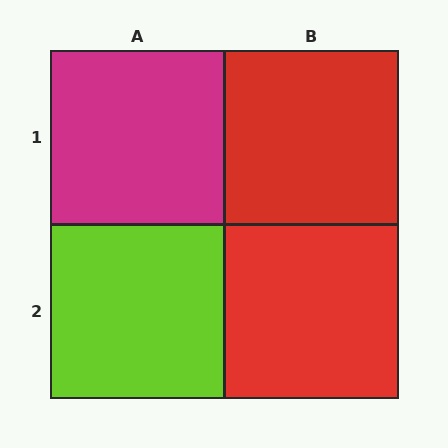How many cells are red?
2 cells are red.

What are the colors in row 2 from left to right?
Lime, red.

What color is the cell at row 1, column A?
Magenta.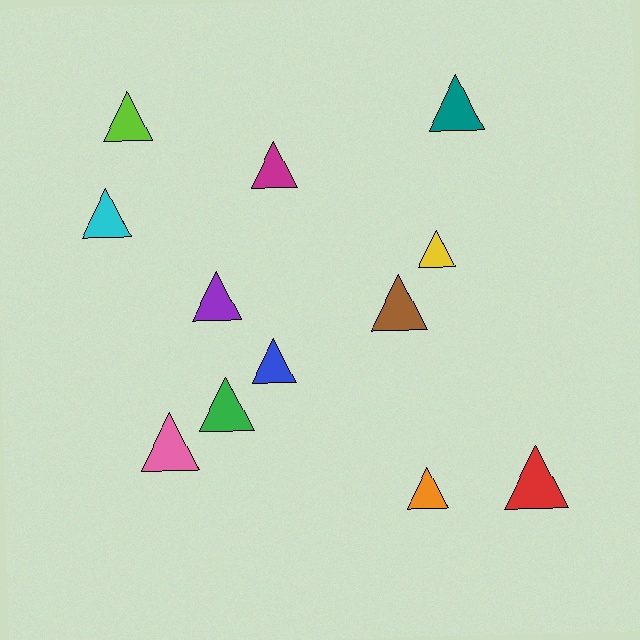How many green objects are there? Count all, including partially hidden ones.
There is 1 green object.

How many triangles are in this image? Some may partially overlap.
There are 12 triangles.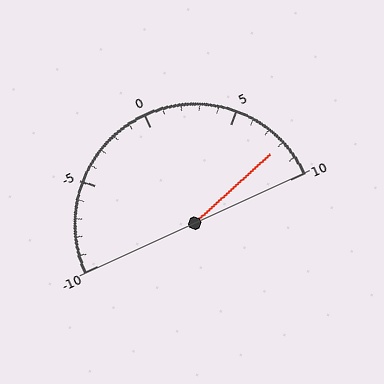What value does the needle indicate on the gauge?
The needle indicates approximately 8.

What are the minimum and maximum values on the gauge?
The gauge ranges from -10 to 10.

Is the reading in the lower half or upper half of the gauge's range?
The reading is in the upper half of the range (-10 to 10).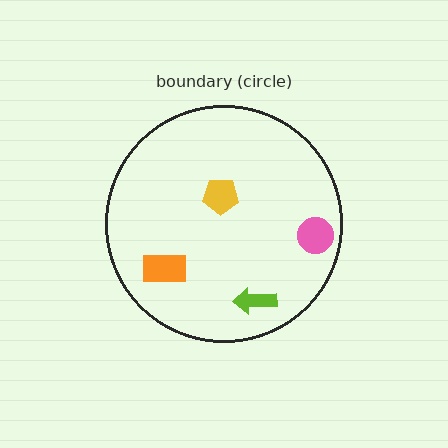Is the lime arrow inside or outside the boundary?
Inside.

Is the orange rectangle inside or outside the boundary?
Inside.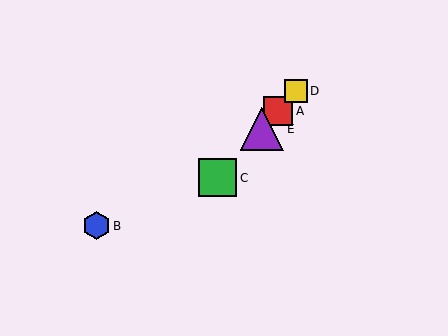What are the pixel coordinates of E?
Object E is at (262, 129).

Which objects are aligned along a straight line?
Objects A, C, D, E are aligned along a straight line.